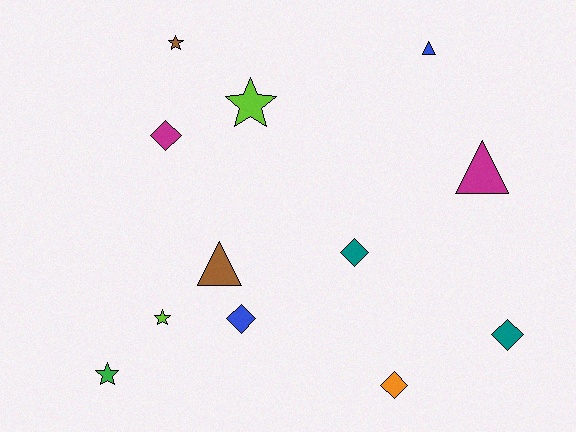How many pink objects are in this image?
There are no pink objects.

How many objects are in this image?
There are 12 objects.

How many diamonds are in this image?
There are 5 diamonds.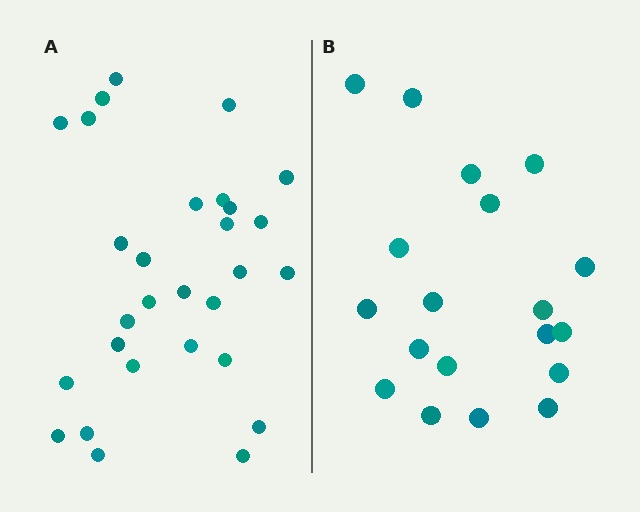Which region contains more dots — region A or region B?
Region A (the left region) has more dots.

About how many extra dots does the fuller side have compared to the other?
Region A has roughly 10 or so more dots than region B.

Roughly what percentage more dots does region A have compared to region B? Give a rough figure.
About 55% more.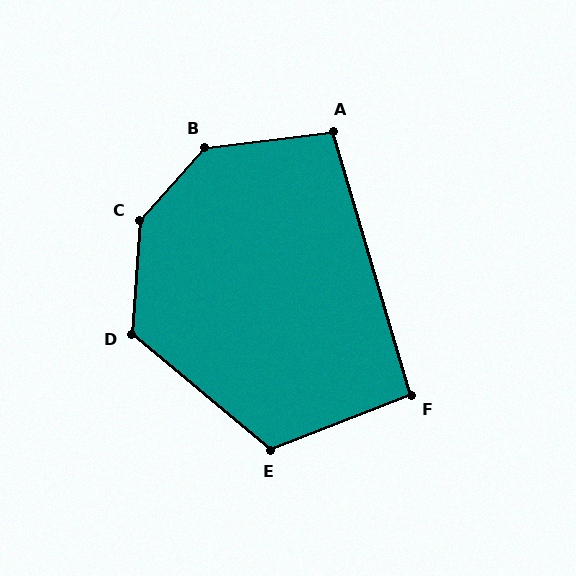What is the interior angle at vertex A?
Approximately 99 degrees (obtuse).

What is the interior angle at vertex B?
Approximately 139 degrees (obtuse).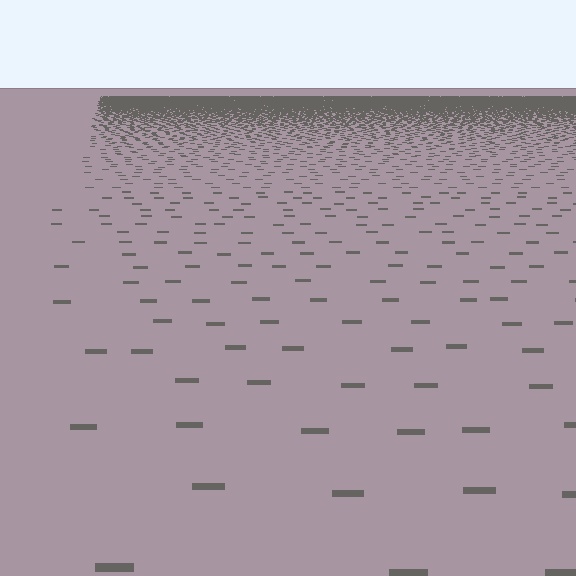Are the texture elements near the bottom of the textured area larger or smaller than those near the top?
Larger. Near the bottom, elements are closer to the viewer and appear at a bigger on-screen size.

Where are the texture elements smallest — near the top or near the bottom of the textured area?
Near the top.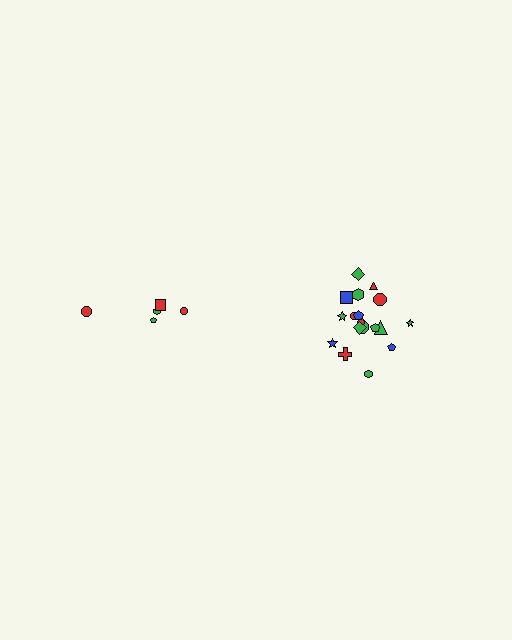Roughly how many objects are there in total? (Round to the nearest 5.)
Roughly 25 objects in total.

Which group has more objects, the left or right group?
The right group.